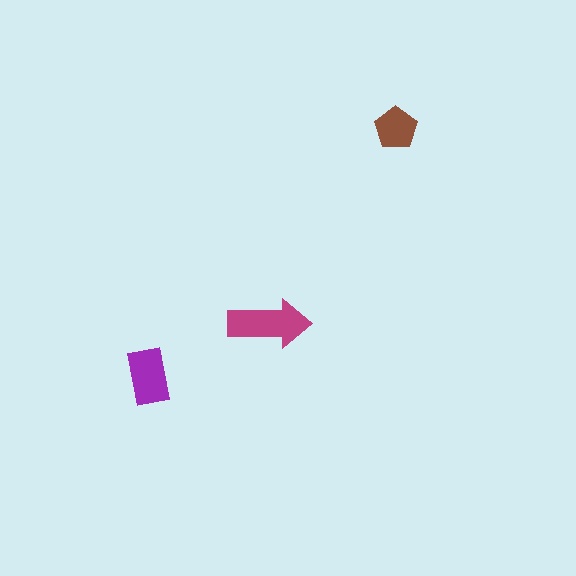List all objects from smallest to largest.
The brown pentagon, the purple rectangle, the magenta arrow.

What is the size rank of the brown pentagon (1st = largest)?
3rd.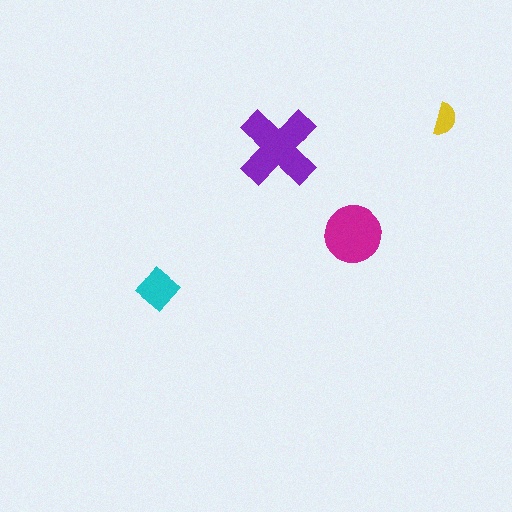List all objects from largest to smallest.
The purple cross, the magenta circle, the cyan diamond, the yellow semicircle.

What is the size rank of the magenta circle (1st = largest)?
2nd.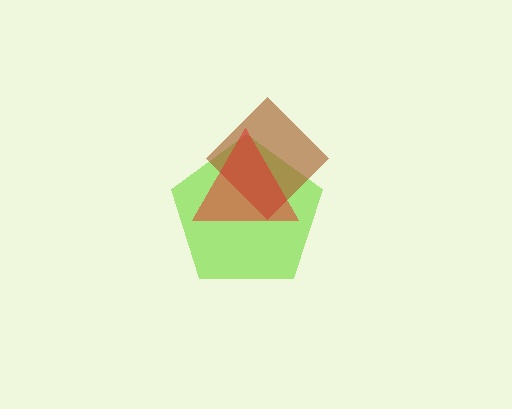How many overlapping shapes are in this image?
There are 3 overlapping shapes in the image.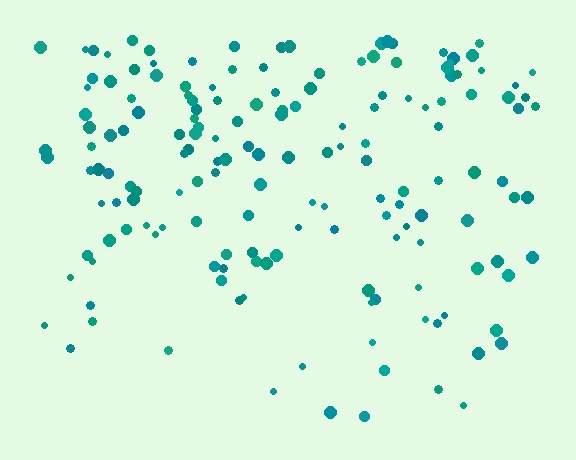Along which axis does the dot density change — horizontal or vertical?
Vertical.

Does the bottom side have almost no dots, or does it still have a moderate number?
Still a moderate number, just noticeably fewer than the top.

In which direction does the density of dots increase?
From bottom to top, with the top side densest.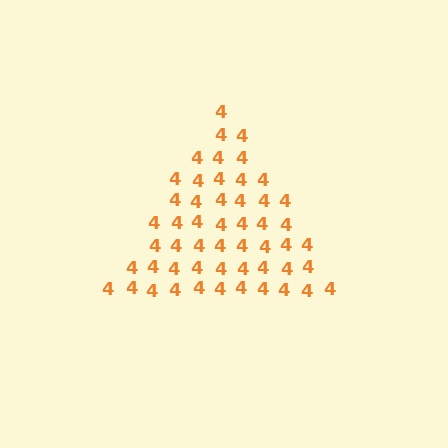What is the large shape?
The large shape is a triangle.